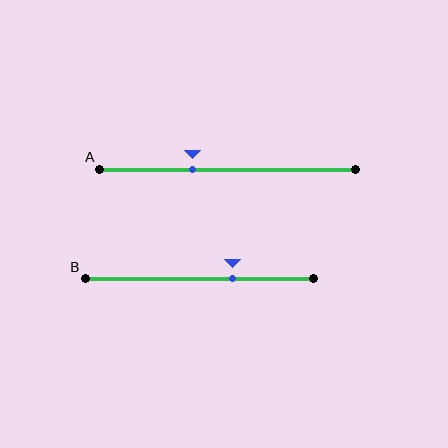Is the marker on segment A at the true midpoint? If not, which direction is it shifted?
No, the marker on segment A is shifted to the left by about 14% of the segment length.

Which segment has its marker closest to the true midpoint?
Segment A has its marker closest to the true midpoint.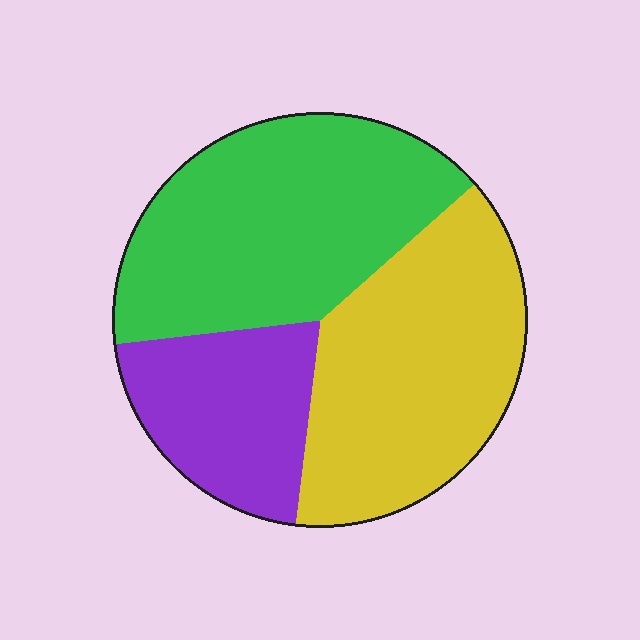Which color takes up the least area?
Purple, at roughly 20%.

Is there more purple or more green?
Green.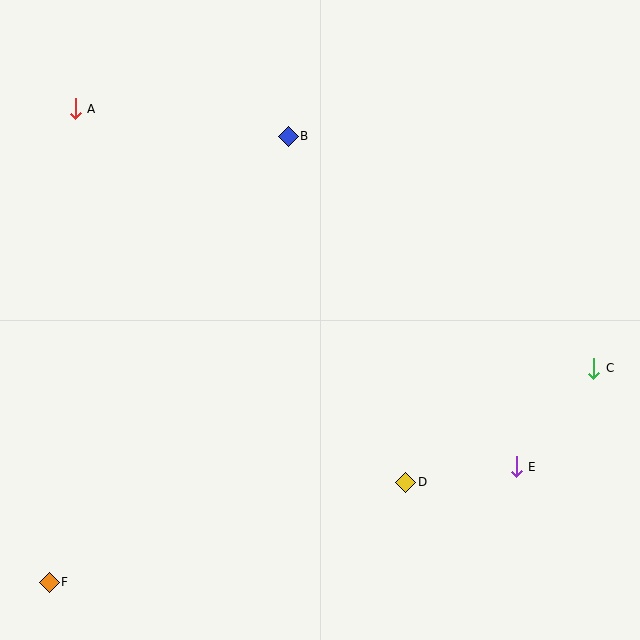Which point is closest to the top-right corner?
Point C is closest to the top-right corner.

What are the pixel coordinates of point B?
Point B is at (288, 136).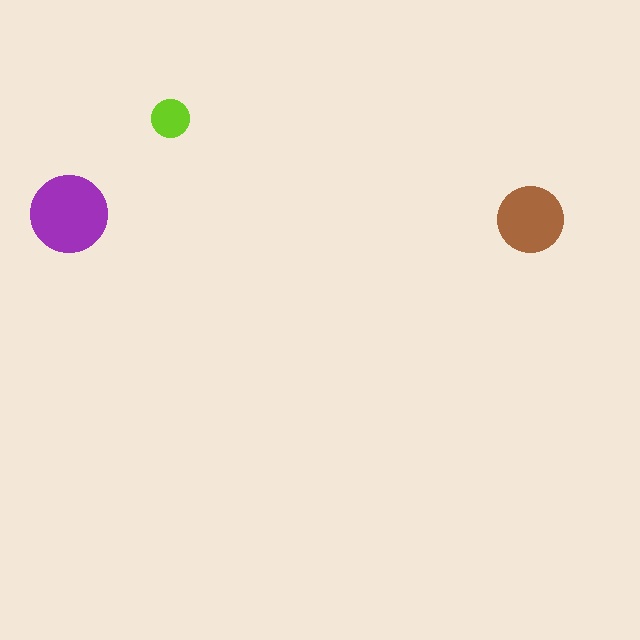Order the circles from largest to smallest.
the purple one, the brown one, the lime one.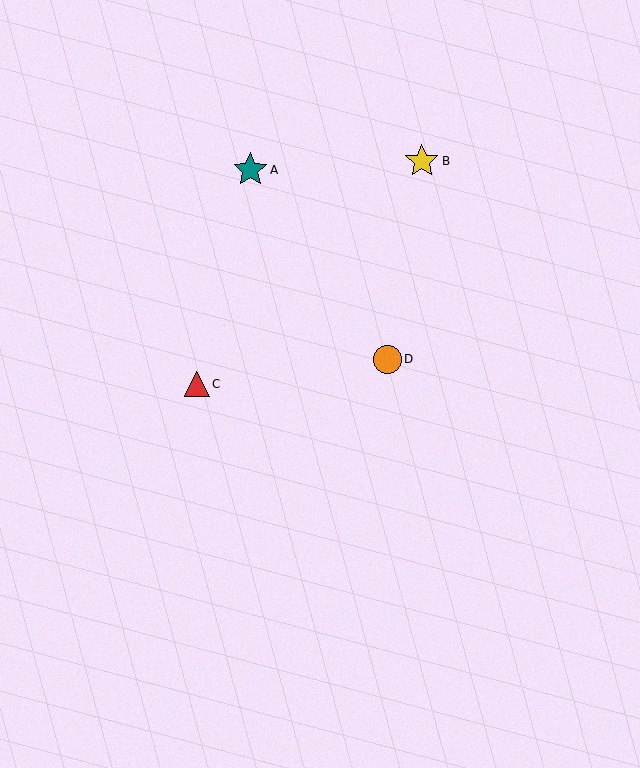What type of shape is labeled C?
Shape C is a red triangle.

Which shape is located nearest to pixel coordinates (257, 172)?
The teal star (labeled A) at (250, 170) is nearest to that location.